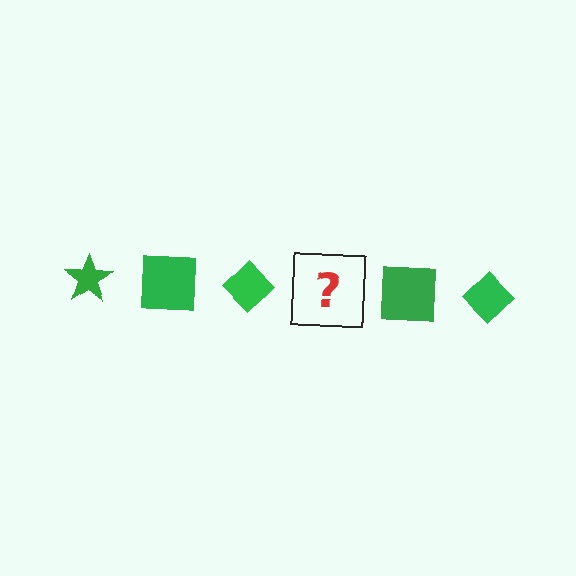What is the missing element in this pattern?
The missing element is a green star.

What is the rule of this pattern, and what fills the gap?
The rule is that the pattern cycles through star, square, diamond shapes in green. The gap should be filled with a green star.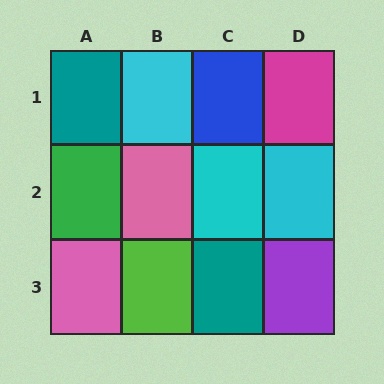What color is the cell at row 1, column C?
Blue.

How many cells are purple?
1 cell is purple.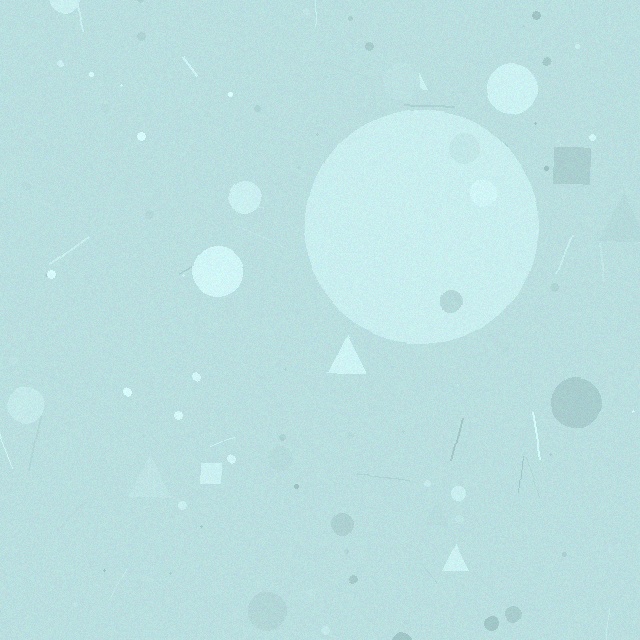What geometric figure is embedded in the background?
A circle is embedded in the background.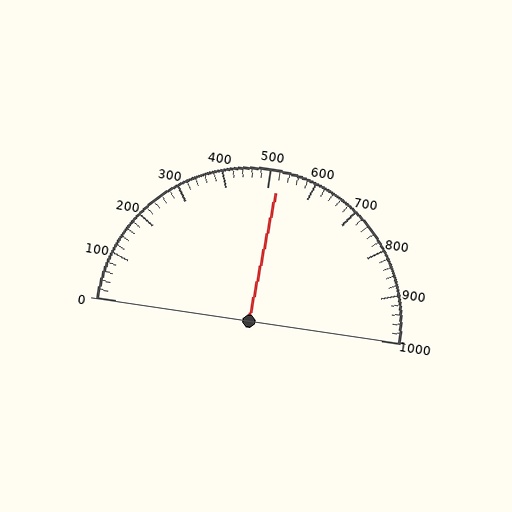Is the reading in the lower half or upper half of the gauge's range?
The reading is in the upper half of the range (0 to 1000).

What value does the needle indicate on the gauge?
The needle indicates approximately 520.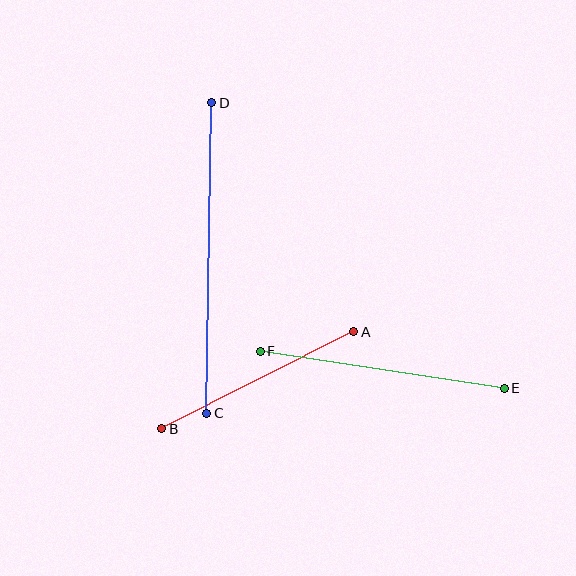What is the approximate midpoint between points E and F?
The midpoint is at approximately (382, 370) pixels.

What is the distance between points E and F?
The distance is approximately 247 pixels.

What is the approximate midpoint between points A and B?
The midpoint is at approximately (258, 380) pixels.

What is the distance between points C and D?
The distance is approximately 311 pixels.